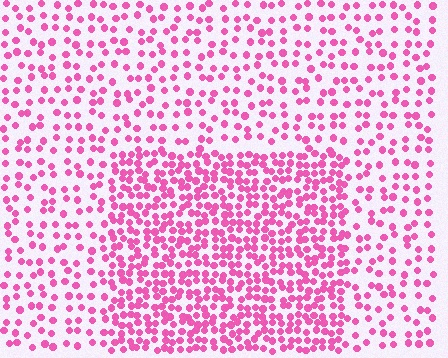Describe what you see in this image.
The image contains small pink elements arranged at two different densities. A rectangle-shaped region is visible where the elements are more densely packed than the surrounding area.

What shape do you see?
I see a rectangle.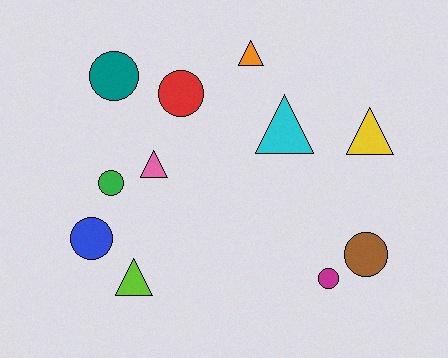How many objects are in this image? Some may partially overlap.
There are 11 objects.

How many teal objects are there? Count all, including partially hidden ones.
There is 1 teal object.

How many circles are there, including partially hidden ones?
There are 6 circles.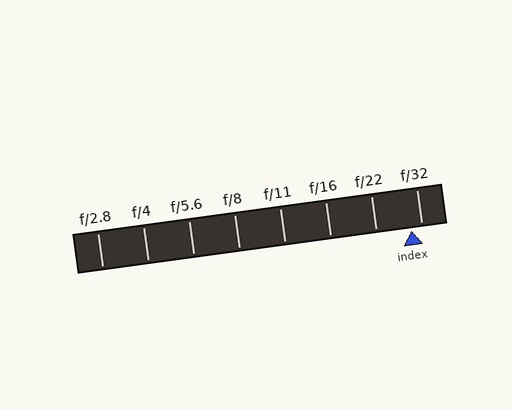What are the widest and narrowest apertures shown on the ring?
The widest aperture shown is f/2.8 and the narrowest is f/32.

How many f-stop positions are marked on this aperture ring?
There are 8 f-stop positions marked.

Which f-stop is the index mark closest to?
The index mark is closest to f/32.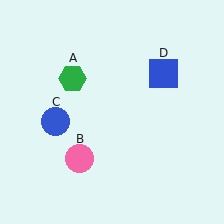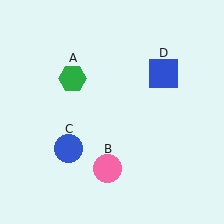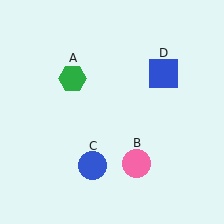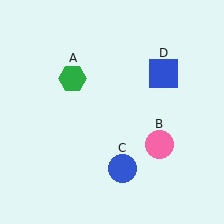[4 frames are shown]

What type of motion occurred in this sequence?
The pink circle (object B), blue circle (object C) rotated counterclockwise around the center of the scene.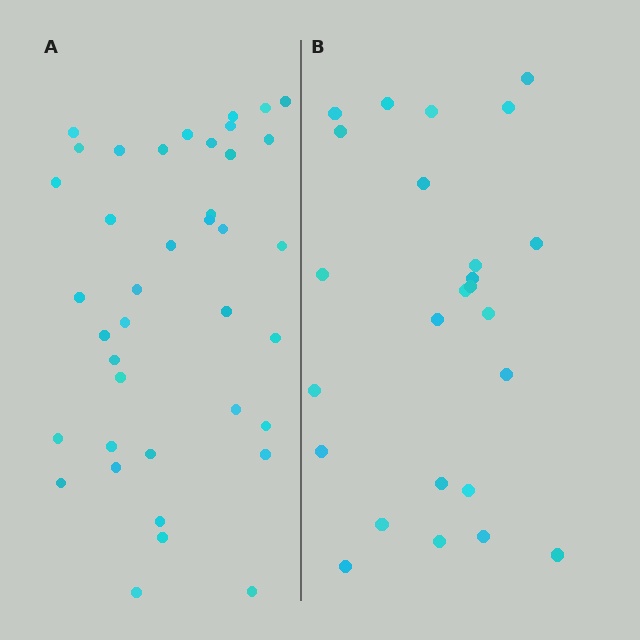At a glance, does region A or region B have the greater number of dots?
Region A (the left region) has more dots.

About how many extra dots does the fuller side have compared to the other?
Region A has approximately 15 more dots than region B.